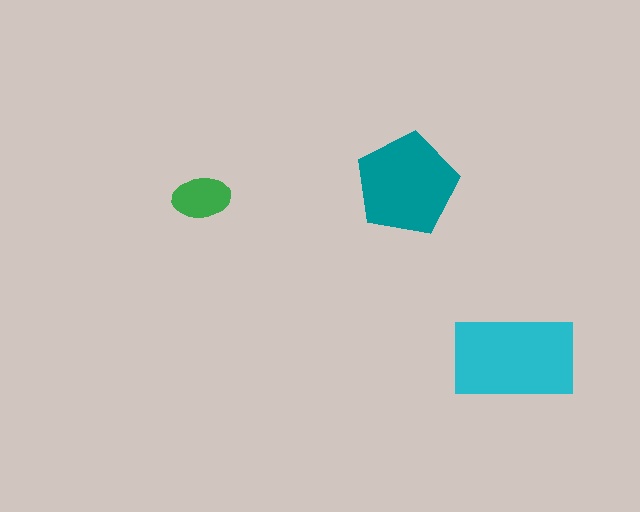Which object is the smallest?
The green ellipse.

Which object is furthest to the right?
The cyan rectangle is rightmost.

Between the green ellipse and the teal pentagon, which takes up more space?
The teal pentagon.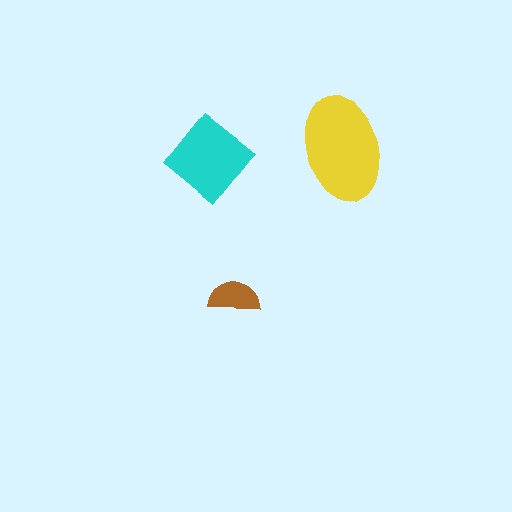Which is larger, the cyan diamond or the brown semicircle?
The cyan diamond.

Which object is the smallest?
The brown semicircle.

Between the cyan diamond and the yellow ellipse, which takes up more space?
The yellow ellipse.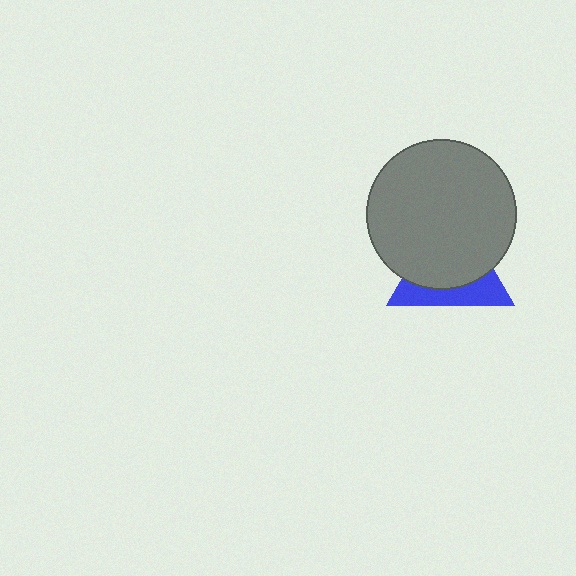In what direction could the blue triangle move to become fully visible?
The blue triangle could move down. That would shift it out from behind the gray circle entirely.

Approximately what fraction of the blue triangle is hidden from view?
Roughly 65% of the blue triangle is hidden behind the gray circle.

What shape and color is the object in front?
The object in front is a gray circle.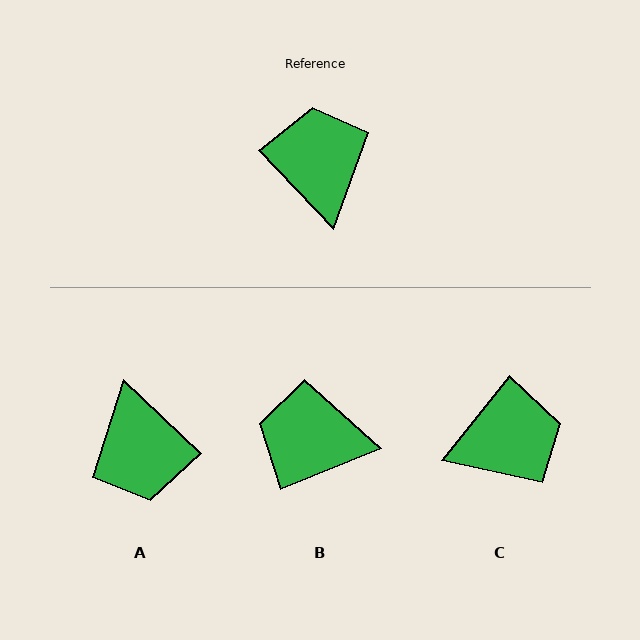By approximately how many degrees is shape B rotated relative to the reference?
Approximately 69 degrees counter-clockwise.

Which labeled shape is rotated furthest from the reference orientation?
A, about 177 degrees away.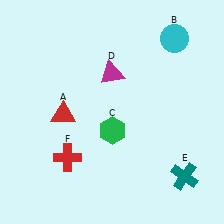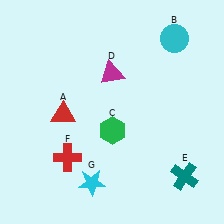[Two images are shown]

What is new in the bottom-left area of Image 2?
A cyan star (G) was added in the bottom-left area of Image 2.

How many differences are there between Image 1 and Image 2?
There is 1 difference between the two images.